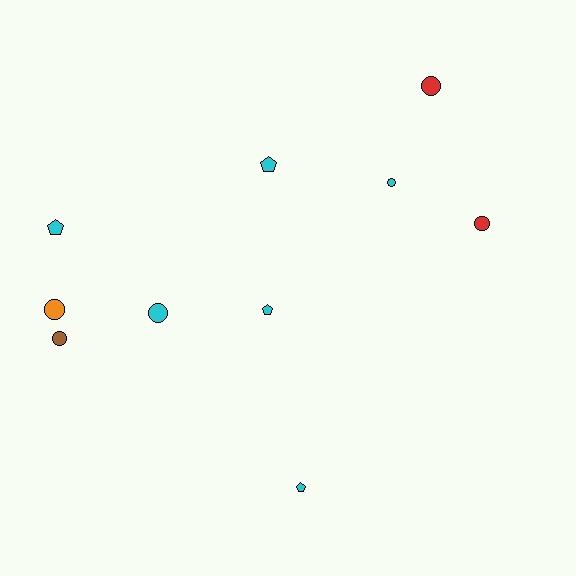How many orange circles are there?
There is 1 orange circle.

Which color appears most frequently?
Cyan, with 6 objects.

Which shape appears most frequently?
Circle, with 6 objects.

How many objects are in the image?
There are 10 objects.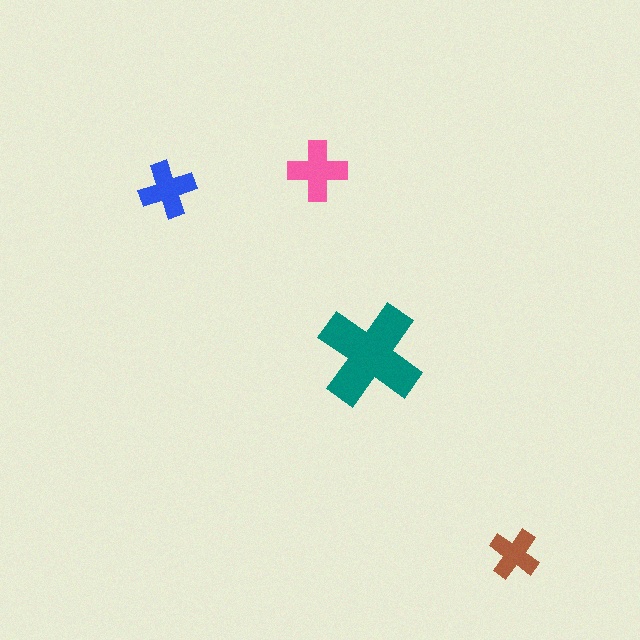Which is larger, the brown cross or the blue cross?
The blue one.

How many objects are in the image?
There are 4 objects in the image.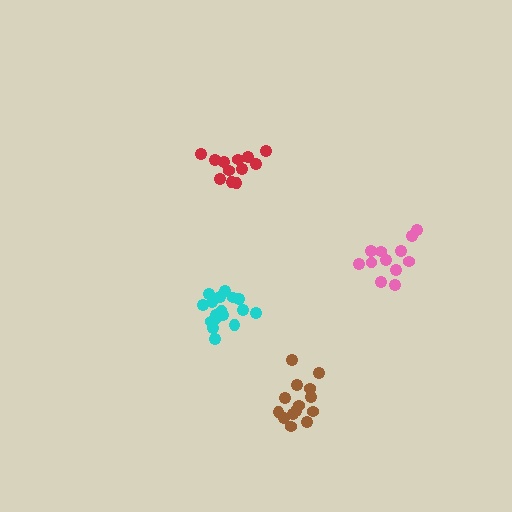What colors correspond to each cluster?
The clusters are colored: cyan, pink, red, brown.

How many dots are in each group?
Group 1: 17 dots, Group 2: 12 dots, Group 3: 12 dots, Group 4: 14 dots (55 total).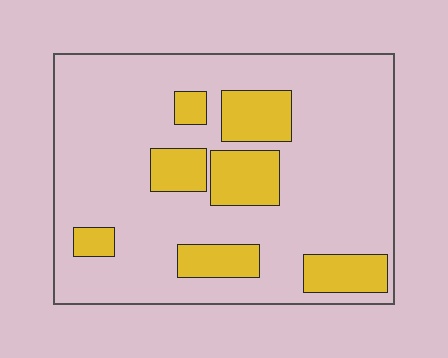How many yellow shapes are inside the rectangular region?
7.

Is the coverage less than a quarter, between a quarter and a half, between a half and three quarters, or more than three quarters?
Less than a quarter.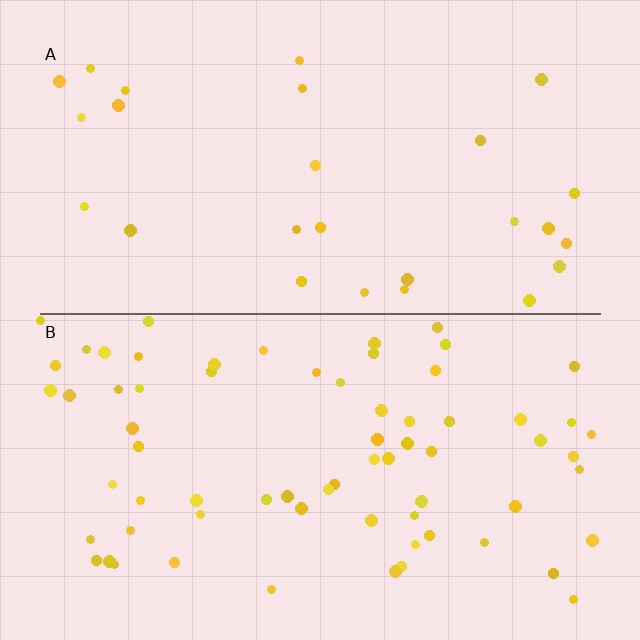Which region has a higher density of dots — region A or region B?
B (the bottom).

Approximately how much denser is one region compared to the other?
Approximately 2.6× — region B over region A.